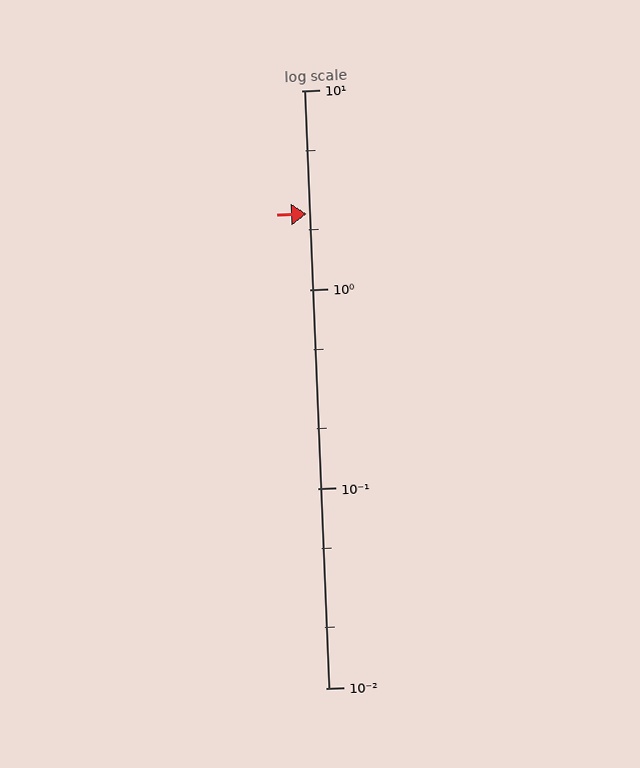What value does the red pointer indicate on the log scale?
The pointer indicates approximately 2.4.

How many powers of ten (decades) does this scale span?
The scale spans 3 decades, from 0.01 to 10.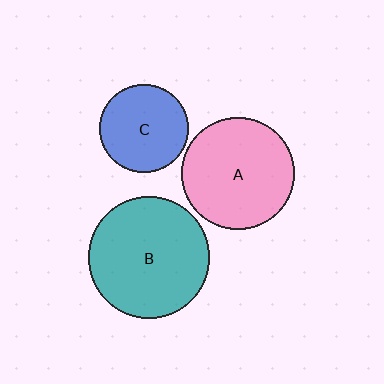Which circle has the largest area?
Circle B (teal).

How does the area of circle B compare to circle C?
Approximately 1.9 times.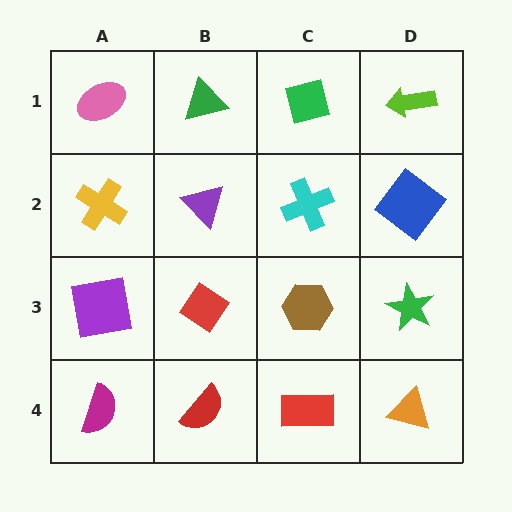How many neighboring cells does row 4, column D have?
2.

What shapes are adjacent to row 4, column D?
A green star (row 3, column D), a red rectangle (row 4, column C).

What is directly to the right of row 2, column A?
A purple triangle.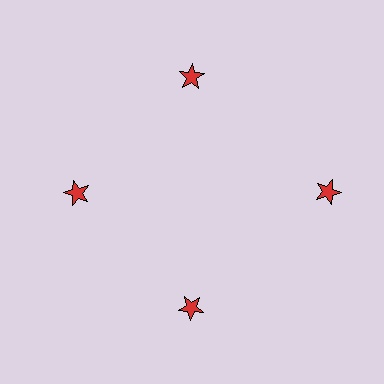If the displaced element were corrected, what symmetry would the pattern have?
It would have 4-fold rotational symmetry — the pattern would map onto itself every 90 degrees.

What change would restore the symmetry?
The symmetry would be restored by moving it inward, back onto the ring so that all 4 stars sit at equal angles and equal distance from the center.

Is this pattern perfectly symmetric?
No. The 4 red stars are arranged in a ring, but one element near the 3 o'clock position is pushed outward from the center, breaking the 4-fold rotational symmetry.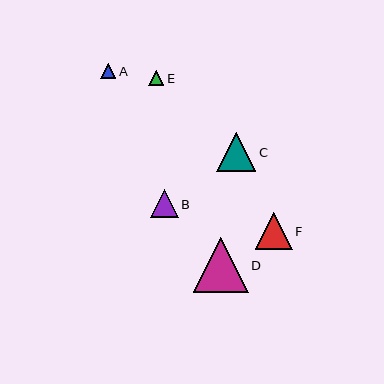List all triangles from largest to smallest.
From largest to smallest: D, C, F, B, E, A.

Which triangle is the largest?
Triangle D is the largest with a size of approximately 55 pixels.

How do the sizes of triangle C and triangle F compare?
Triangle C and triangle F are approximately the same size.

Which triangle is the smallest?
Triangle A is the smallest with a size of approximately 15 pixels.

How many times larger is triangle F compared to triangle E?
Triangle F is approximately 2.4 times the size of triangle E.